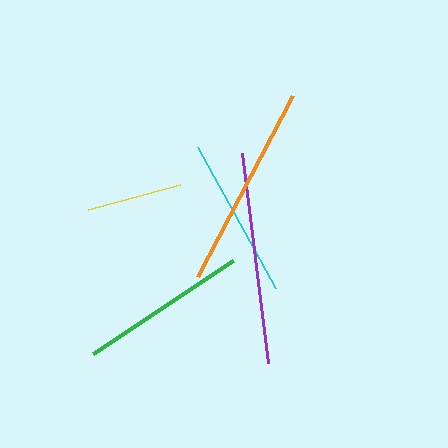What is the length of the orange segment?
The orange segment is approximately 205 pixels long.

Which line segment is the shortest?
The yellow line is the shortest at approximately 95 pixels.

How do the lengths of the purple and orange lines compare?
The purple and orange lines are approximately the same length.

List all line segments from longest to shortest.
From longest to shortest: purple, orange, green, cyan, yellow.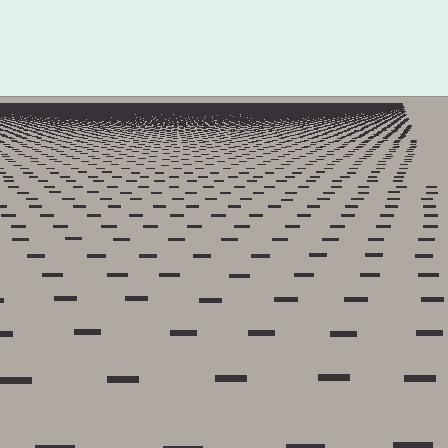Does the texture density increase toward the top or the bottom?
Density increases toward the top.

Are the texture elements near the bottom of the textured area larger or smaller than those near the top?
Larger. Near the bottom, elements are closer to the viewer and appear at a bigger on-screen size.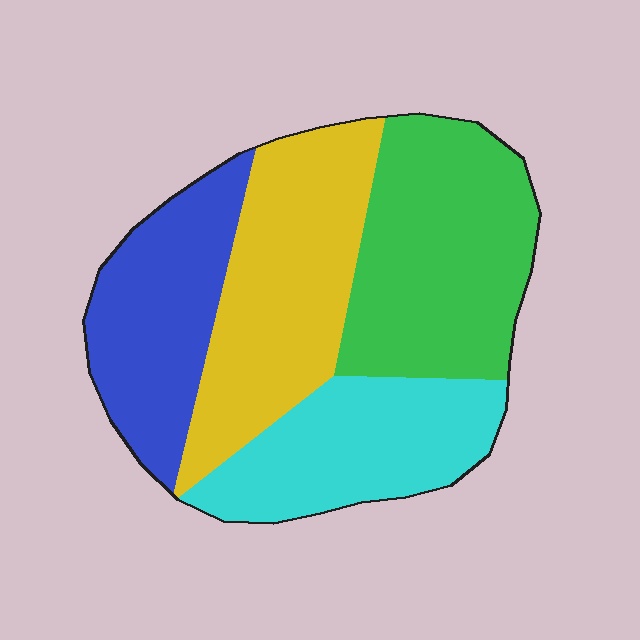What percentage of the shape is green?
Green takes up between a quarter and a half of the shape.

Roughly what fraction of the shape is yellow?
Yellow covers roughly 30% of the shape.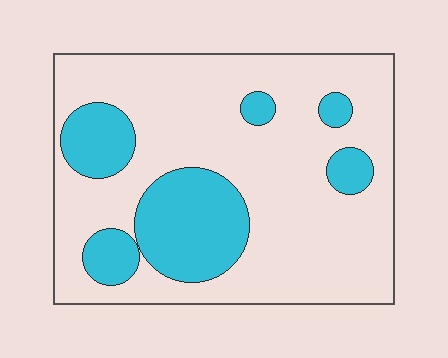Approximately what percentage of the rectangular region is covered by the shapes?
Approximately 25%.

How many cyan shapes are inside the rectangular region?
6.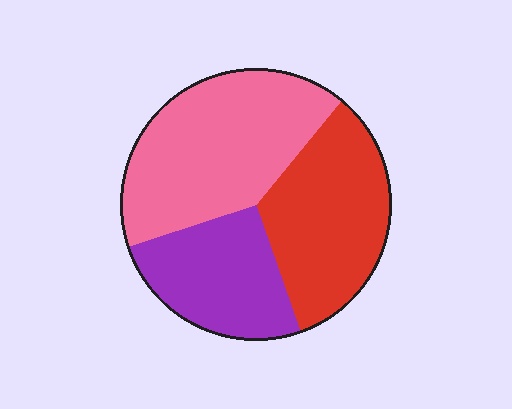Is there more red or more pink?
Pink.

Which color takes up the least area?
Purple, at roughly 25%.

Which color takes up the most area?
Pink, at roughly 40%.